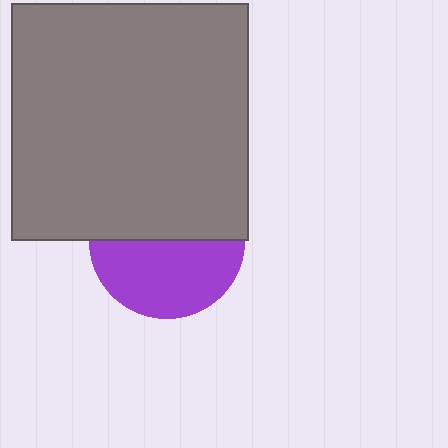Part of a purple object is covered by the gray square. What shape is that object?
It is a circle.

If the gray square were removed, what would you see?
You would see the complete purple circle.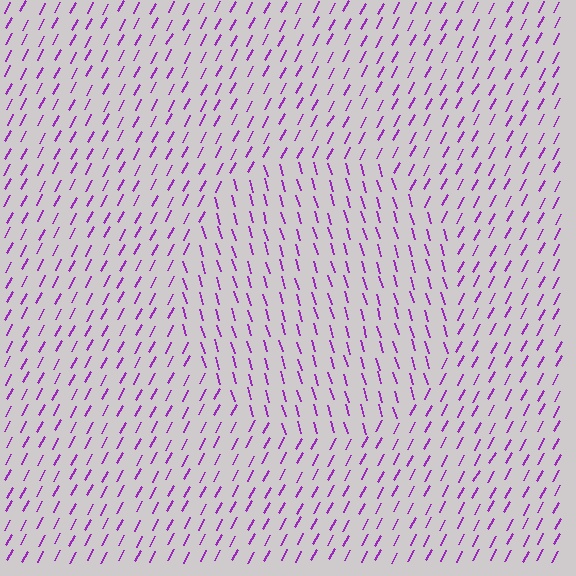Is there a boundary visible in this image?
Yes, there is a texture boundary formed by a change in line orientation.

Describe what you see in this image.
The image is filled with small purple line segments. A circle region in the image has lines oriented differently from the surrounding lines, creating a visible texture boundary.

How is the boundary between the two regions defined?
The boundary is defined purely by a change in line orientation (approximately 45 degrees difference). All lines are the same color and thickness.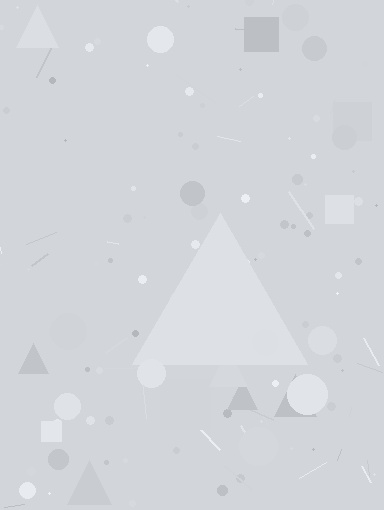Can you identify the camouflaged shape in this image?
The camouflaged shape is a triangle.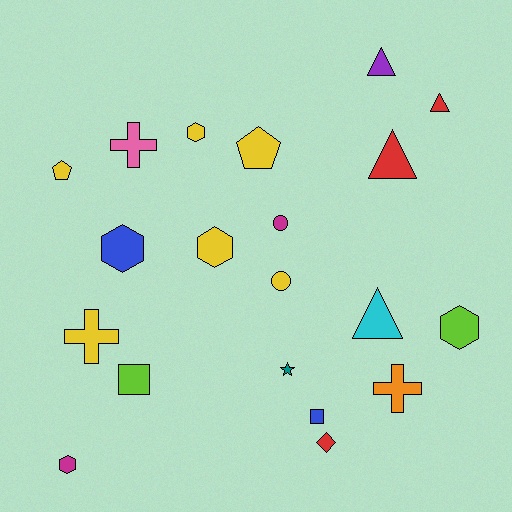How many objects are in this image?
There are 20 objects.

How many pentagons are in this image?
There are 2 pentagons.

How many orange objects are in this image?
There is 1 orange object.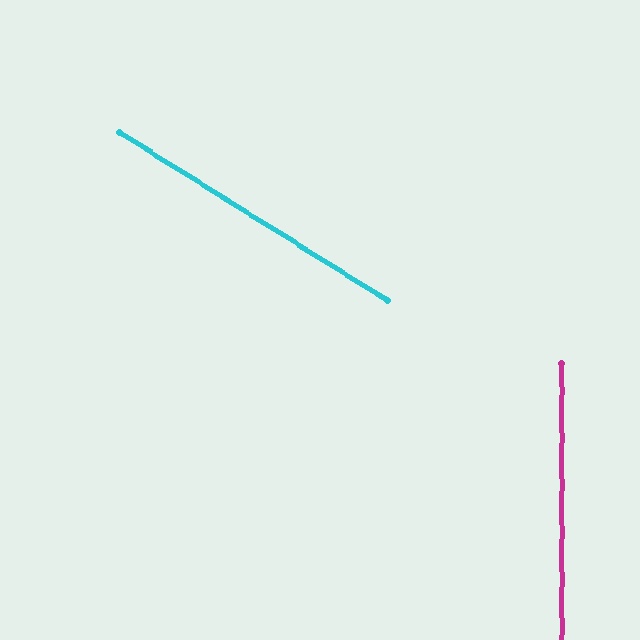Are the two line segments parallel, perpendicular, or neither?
Neither parallel nor perpendicular — they differ by about 58°.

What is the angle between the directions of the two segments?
Approximately 58 degrees.